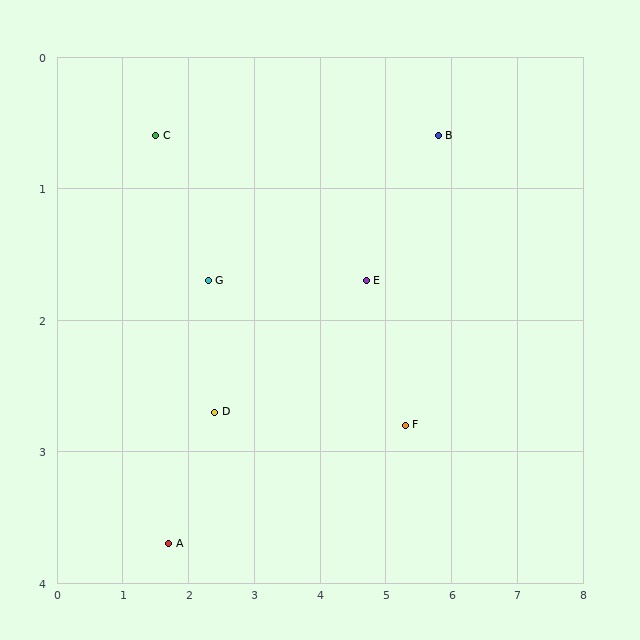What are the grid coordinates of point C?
Point C is at approximately (1.5, 0.6).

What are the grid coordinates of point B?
Point B is at approximately (5.8, 0.6).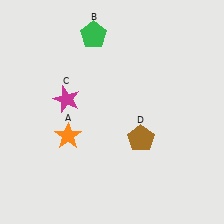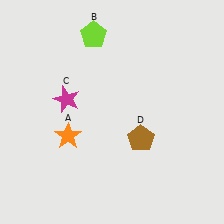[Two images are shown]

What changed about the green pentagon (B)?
In Image 1, B is green. In Image 2, it changed to lime.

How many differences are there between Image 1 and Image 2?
There is 1 difference between the two images.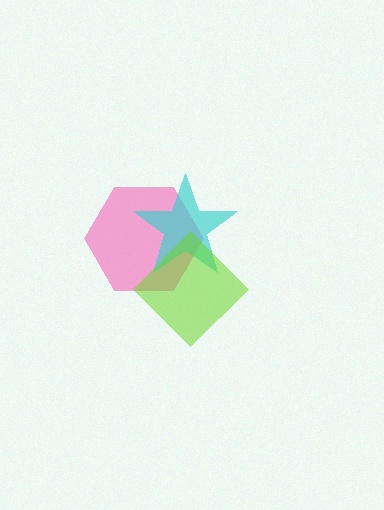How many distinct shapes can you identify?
There are 3 distinct shapes: a pink hexagon, a cyan star, a lime diamond.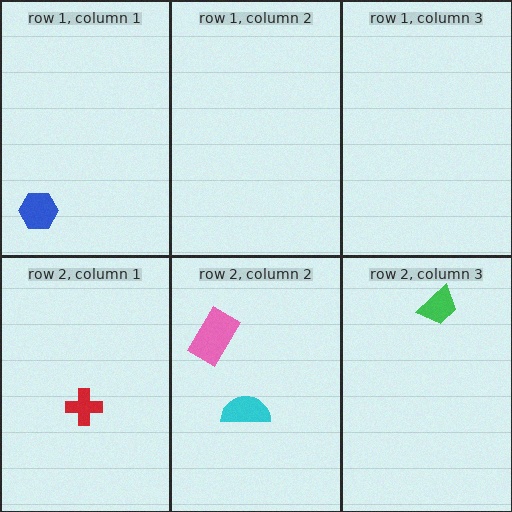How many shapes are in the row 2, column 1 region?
1.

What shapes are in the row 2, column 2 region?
The cyan semicircle, the pink rectangle.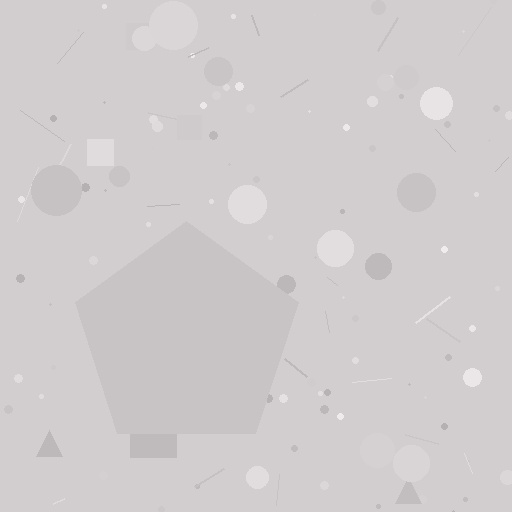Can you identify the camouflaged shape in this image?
The camouflaged shape is a pentagon.